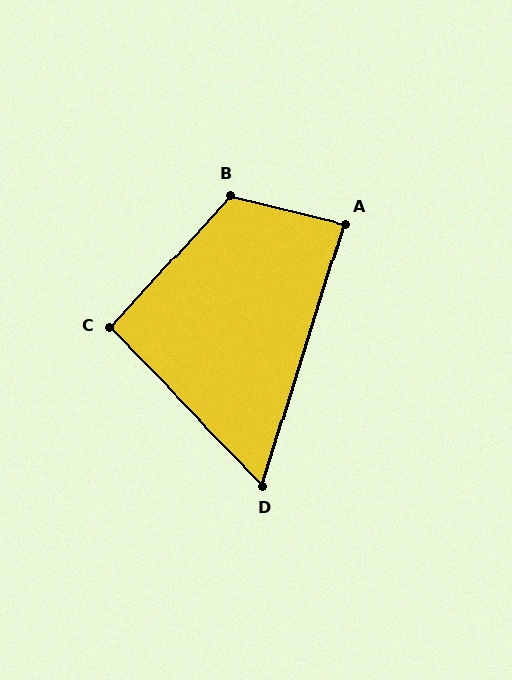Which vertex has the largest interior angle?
B, at approximately 119 degrees.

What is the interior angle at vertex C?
Approximately 94 degrees (approximately right).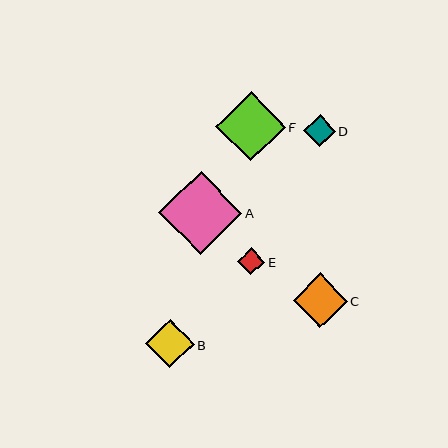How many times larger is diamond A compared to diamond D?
Diamond A is approximately 2.6 times the size of diamond D.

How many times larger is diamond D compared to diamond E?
Diamond D is approximately 1.2 times the size of diamond E.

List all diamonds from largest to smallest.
From largest to smallest: A, F, C, B, D, E.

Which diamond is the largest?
Diamond A is the largest with a size of approximately 83 pixels.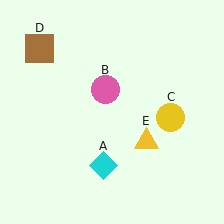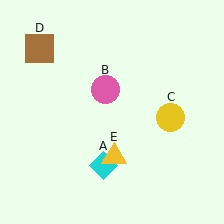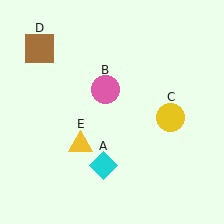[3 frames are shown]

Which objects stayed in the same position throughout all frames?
Cyan diamond (object A) and pink circle (object B) and yellow circle (object C) and brown square (object D) remained stationary.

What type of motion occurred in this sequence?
The yellow triangle (object E) rotated clockwise around the center of the scene.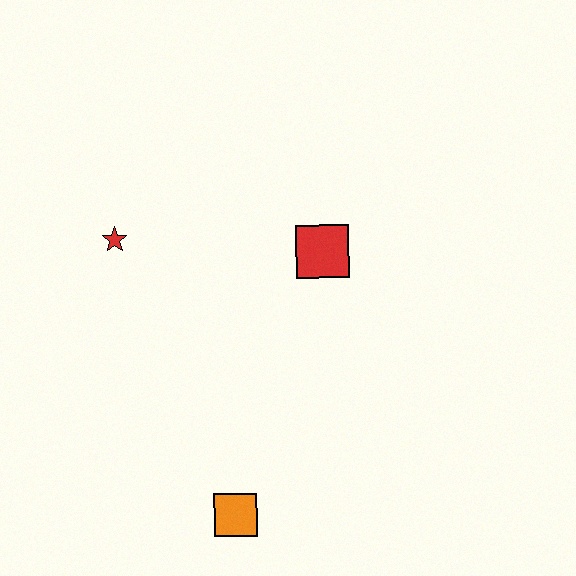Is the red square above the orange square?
Yes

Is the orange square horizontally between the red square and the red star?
Yes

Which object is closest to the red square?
The red star is closest to the red square.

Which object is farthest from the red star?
The orange square is farthest from the red star.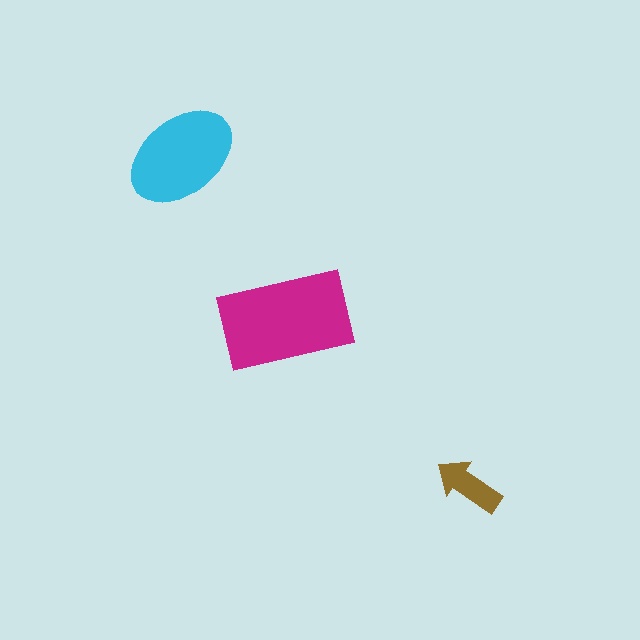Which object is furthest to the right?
The brown arrow is rightmost.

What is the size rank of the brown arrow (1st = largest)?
3rd.